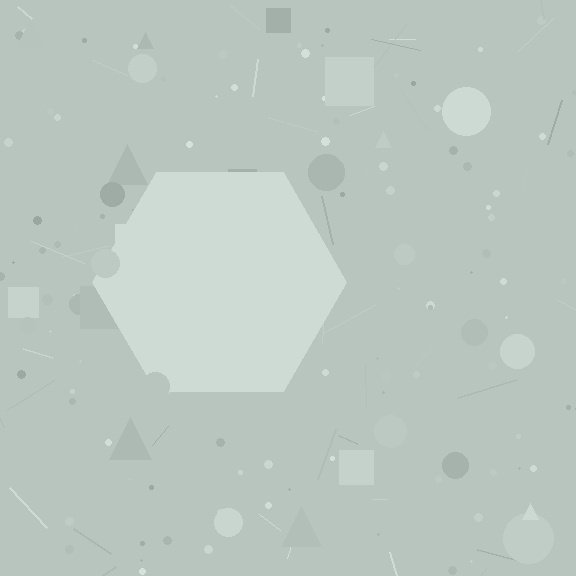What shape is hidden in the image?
A hexagon is hidden in the image.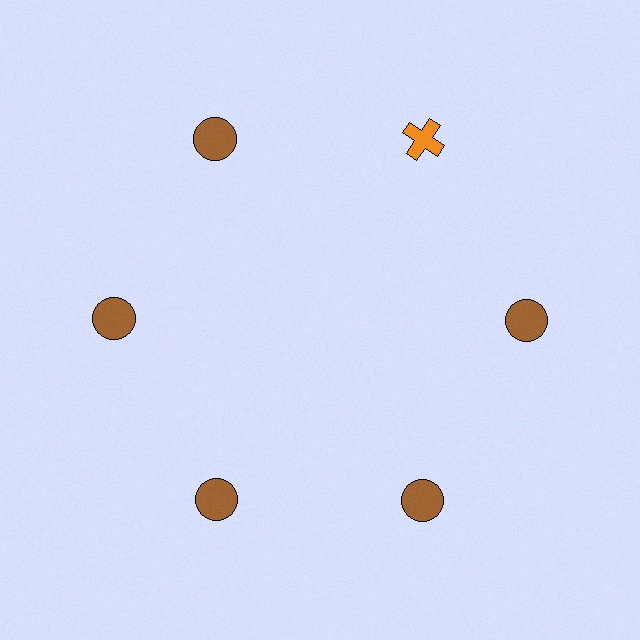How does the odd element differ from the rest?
It differs in both color (orange instead of brown) and shape (cross instead of circle).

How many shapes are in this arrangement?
There are 6 shapes arranged in a ring pattern.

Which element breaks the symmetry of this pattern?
The orange cross at roughly the 1 o'clock position breaks the symmetry. All other shapes are brown circles.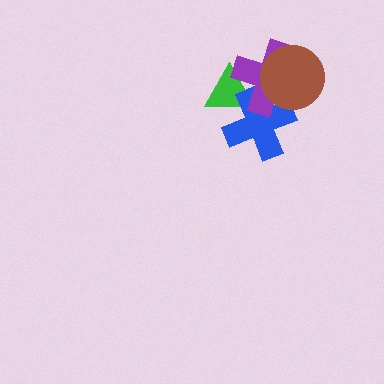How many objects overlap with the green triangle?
2 objects overlap with the green triangle.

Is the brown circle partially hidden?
No, no other shape covers it.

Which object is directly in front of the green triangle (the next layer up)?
The blue cross is directly in front of the green triangle.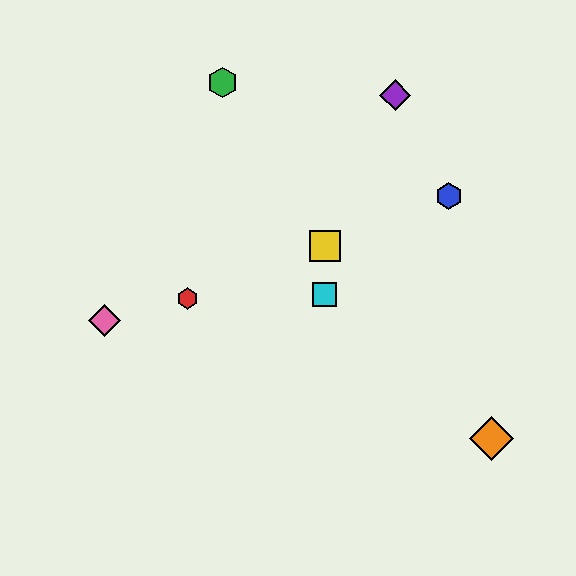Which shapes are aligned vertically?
The yellow square, the cyan square are aligned vertically.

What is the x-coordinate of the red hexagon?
The red hexagon is at x≈188.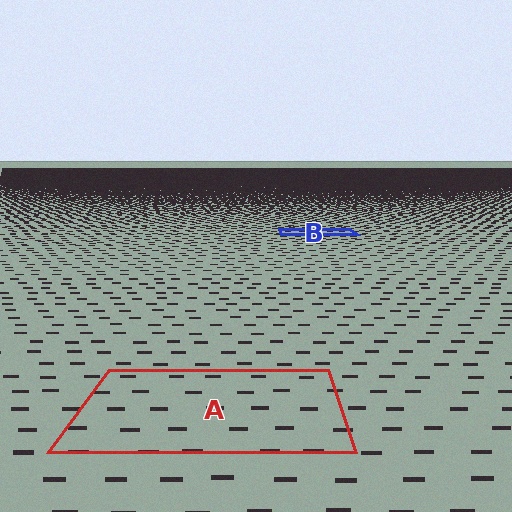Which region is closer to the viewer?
Region A is closer. The texture elements there are larger and more spread out.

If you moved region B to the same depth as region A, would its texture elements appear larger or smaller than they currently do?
They would appear larger. At a closer depth, the same texture elements are projected at a bigger on-screen size.